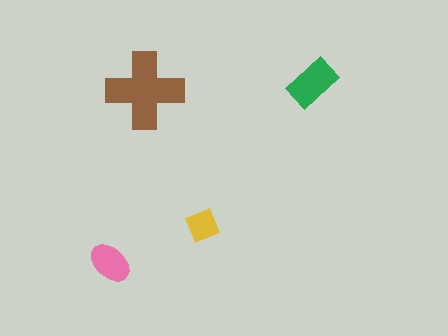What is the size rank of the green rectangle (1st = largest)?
2nd.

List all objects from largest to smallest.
The brown cross, the green rectangle, the pink ellipse, the yellow square.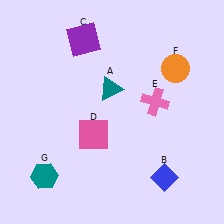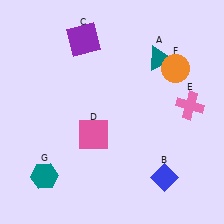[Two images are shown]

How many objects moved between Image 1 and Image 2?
2 objects moved between the two images.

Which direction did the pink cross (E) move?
The pink cross (E) moved right.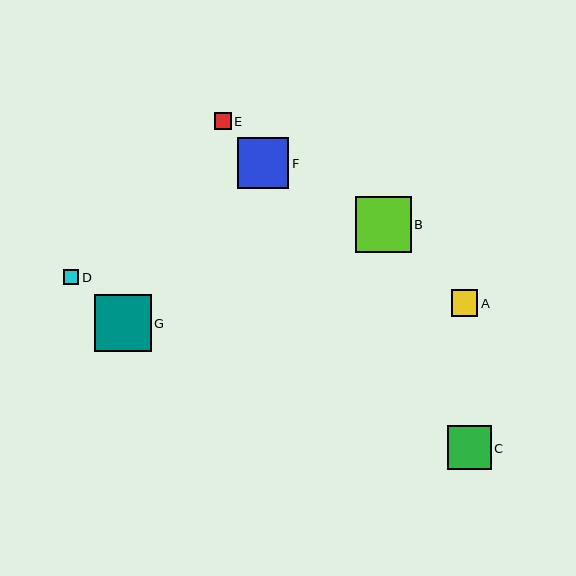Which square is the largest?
Square G is the largest with a size of approximately 57 pixels.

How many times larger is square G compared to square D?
Square G is approximately 3.8 times the size of square D.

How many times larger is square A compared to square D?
Square A is approximately 1.8 times the size of square D.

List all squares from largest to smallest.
From largest to smallest: G, B, F, C, A, E, D.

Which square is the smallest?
Square D is the smallest with a size of approximately 15 pixels.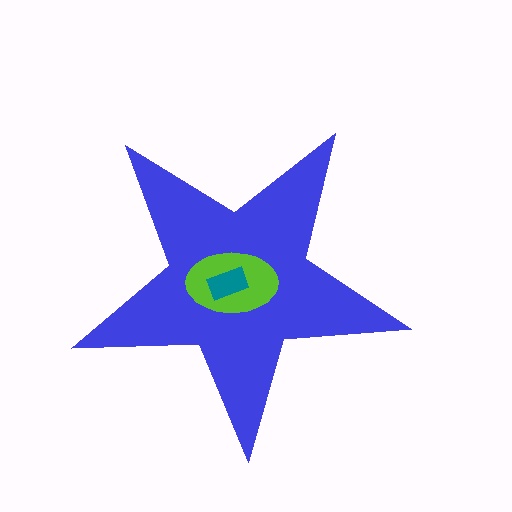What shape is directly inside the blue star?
The lime ellipse.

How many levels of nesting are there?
3.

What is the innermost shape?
The teal rectangle.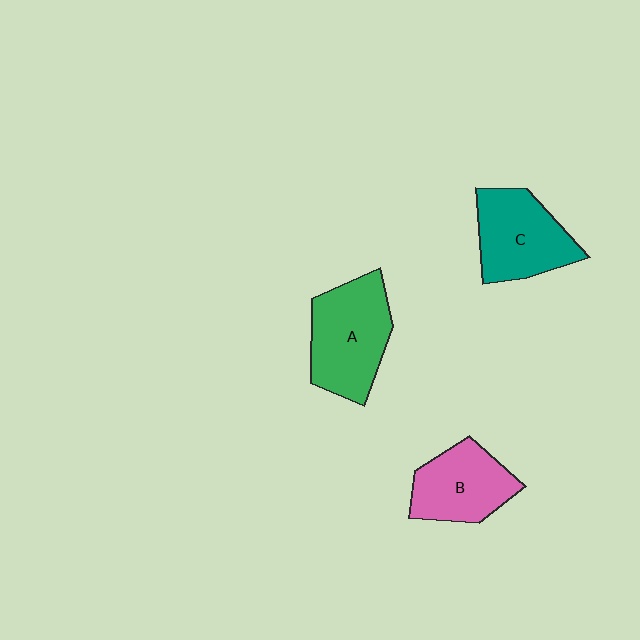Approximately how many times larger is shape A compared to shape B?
Approximately 1.3 times.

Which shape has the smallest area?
Shape B (pink).